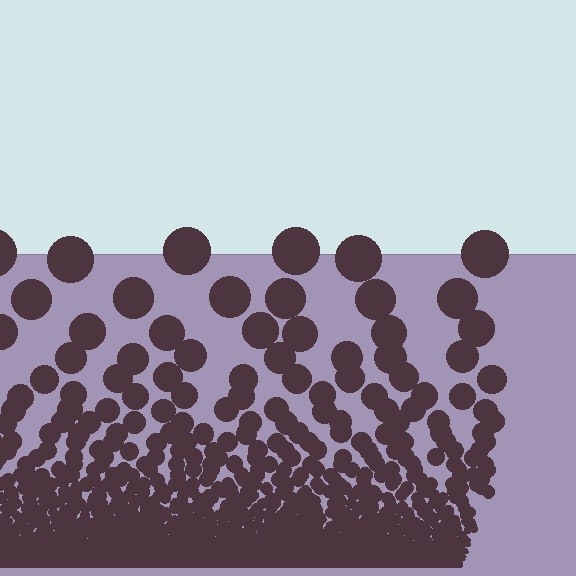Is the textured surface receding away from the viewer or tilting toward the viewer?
The surface appears to tilt toward the viewer. Texture elements get larger and sparser toward the top.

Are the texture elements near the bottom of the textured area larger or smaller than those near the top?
Smaller. The gradient is inverted — elements near the bottom are smaller and denser.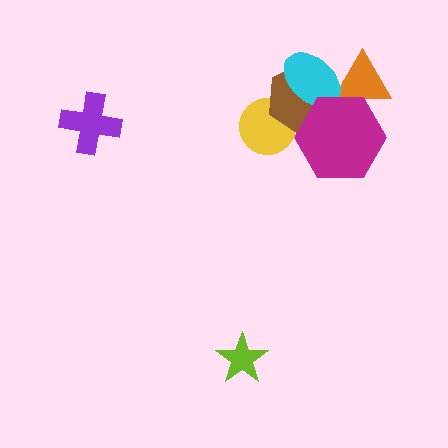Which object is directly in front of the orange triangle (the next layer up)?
The cyan ellipse is directly in front of the orange triangle.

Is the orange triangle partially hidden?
Yes, it is partially covered by another shape.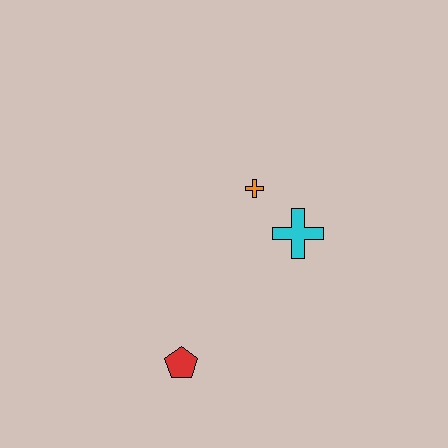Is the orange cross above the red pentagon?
Yes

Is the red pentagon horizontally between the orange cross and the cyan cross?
No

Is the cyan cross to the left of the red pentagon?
No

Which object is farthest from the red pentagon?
The orange cross is farthest from the red pentagon.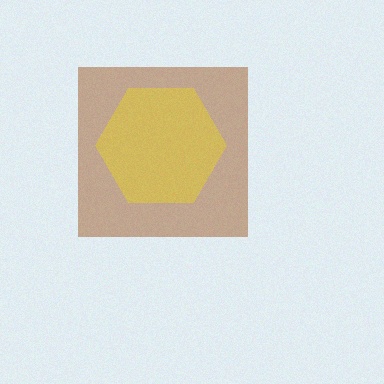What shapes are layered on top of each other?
The layered shapes are: a brown square, a yellow hexagon.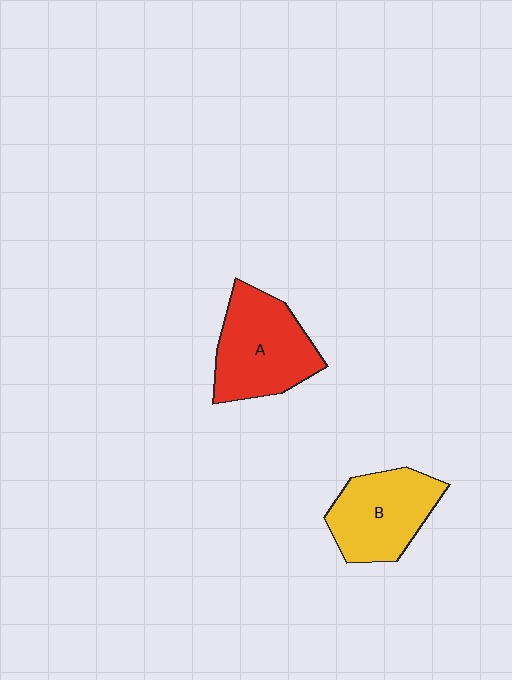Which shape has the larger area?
Shape A (red).